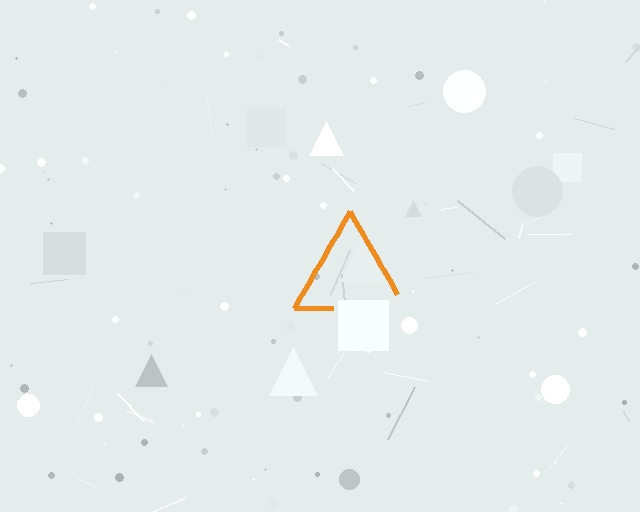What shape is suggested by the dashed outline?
The dashed outline suggests a triangle.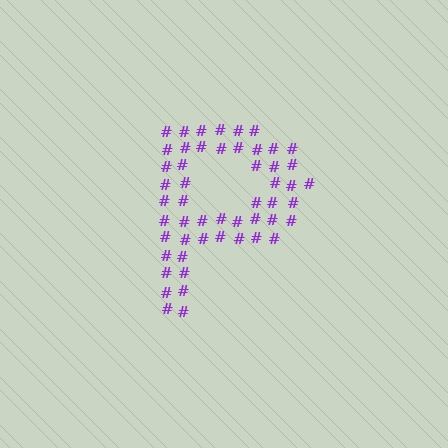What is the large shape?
The large shape is the letter P.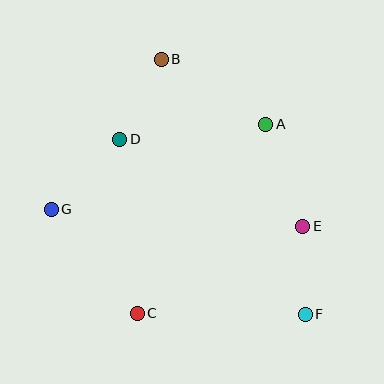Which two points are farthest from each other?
Points B and F are farthest from each other.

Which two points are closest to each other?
Points E and F are closest to each other.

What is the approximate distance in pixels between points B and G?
The distance between B and G is approximately 186 pixels.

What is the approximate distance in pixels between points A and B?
The distance between A and B is approximately 123 pixels.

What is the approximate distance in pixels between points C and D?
The distance between C and D is approximately 175 pixels.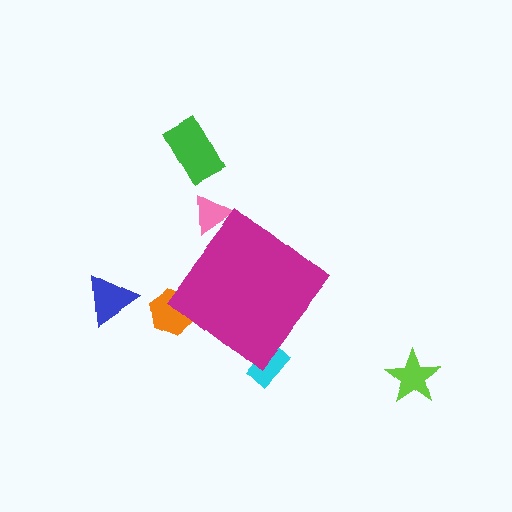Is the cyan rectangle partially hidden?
Yes, the cyan rectangle is partially hidden behind the magenta diamond.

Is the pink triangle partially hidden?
Yes, the pink triangle is partially hidden behind the magenta diamond.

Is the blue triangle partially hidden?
No, the blue triangle is fully visible.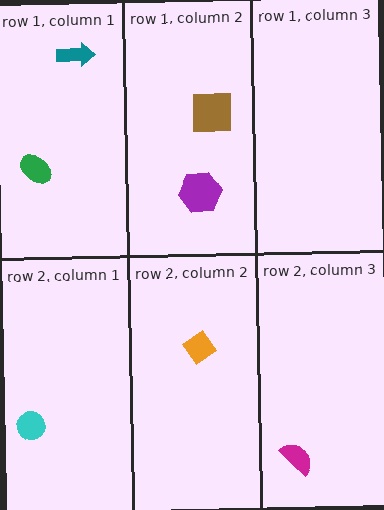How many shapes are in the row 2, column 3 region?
1.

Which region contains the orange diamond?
The row 2, column 2 region.